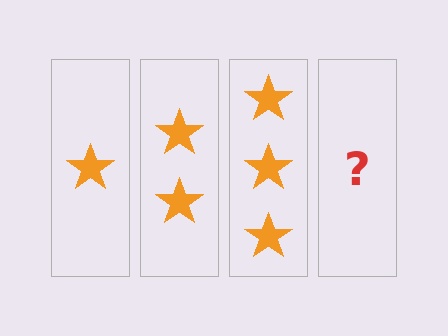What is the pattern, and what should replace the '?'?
The pattern is that each step adds one more star. The '?' should be 4 stars.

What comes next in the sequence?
The next element should be 4 stars.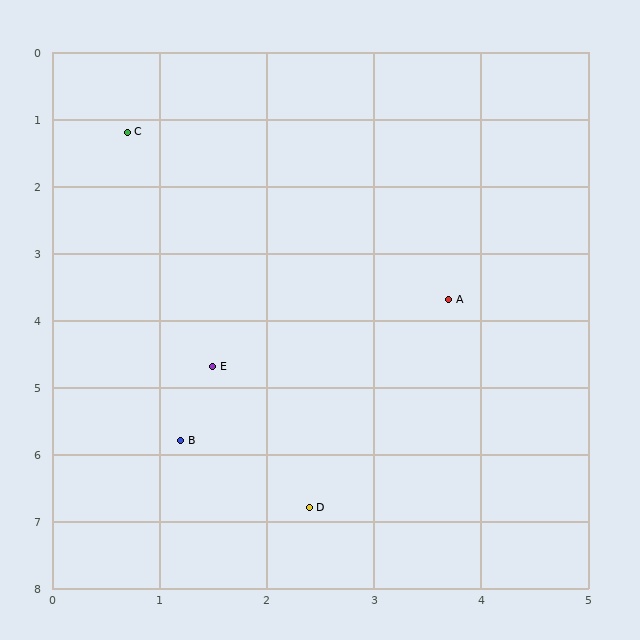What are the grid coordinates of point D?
Point D is at approximately (2.4, 6.8).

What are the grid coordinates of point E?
Point E is at approximately (1.5, 4.7).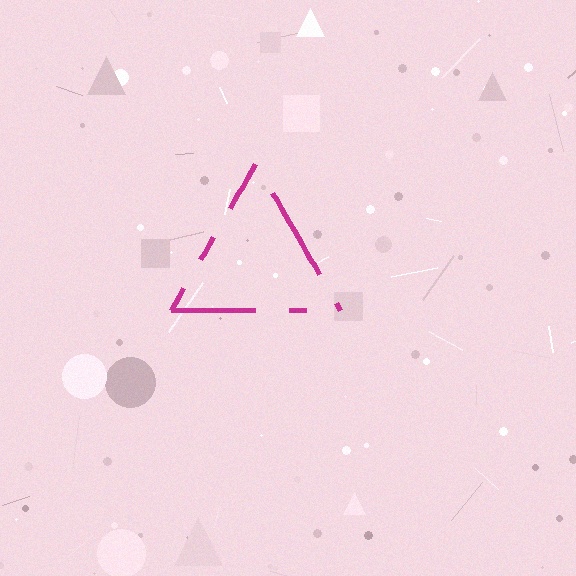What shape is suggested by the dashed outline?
The dashed outline suggests a triangle.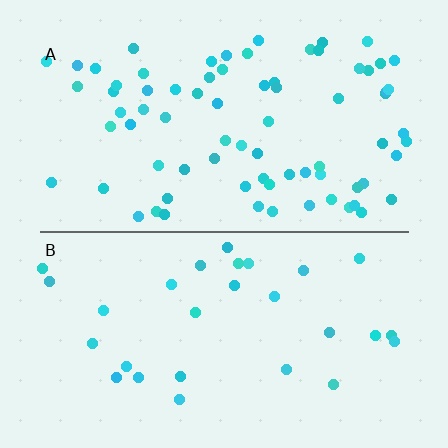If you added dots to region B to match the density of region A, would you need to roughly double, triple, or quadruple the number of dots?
Approximately triple.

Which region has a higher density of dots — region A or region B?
A (the top).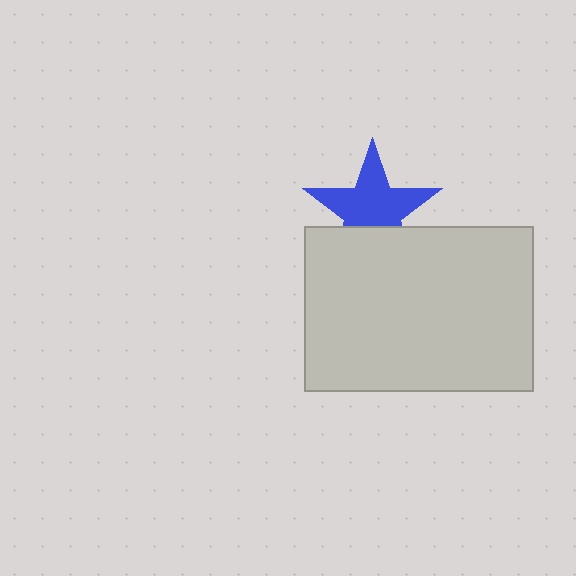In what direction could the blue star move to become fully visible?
The blue star could move up. That would shift it out from behind the light gray rectangle entirely.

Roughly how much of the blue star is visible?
Most of it is visible (roughly 68%).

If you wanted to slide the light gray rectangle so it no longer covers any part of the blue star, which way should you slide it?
Slide it down — that is the most direct way to separate the two shapes.